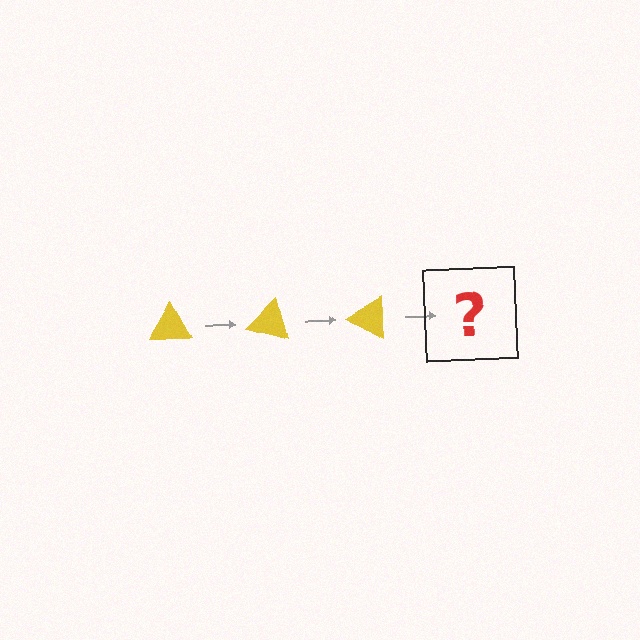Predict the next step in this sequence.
The next step is a yellow triangle rotated 45 degrees.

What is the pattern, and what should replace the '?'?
The pattern is that the triangle rotates 15 degrees each step. The '?' should be a yellow triangle rotated 45 degrees.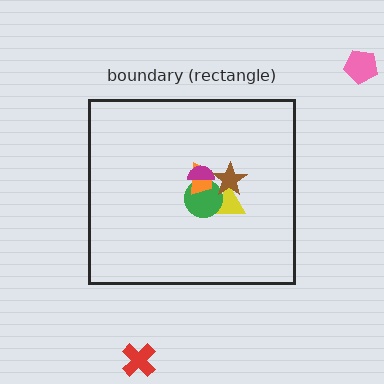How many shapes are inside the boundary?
5 inside, 2 outside.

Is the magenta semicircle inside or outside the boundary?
Inside.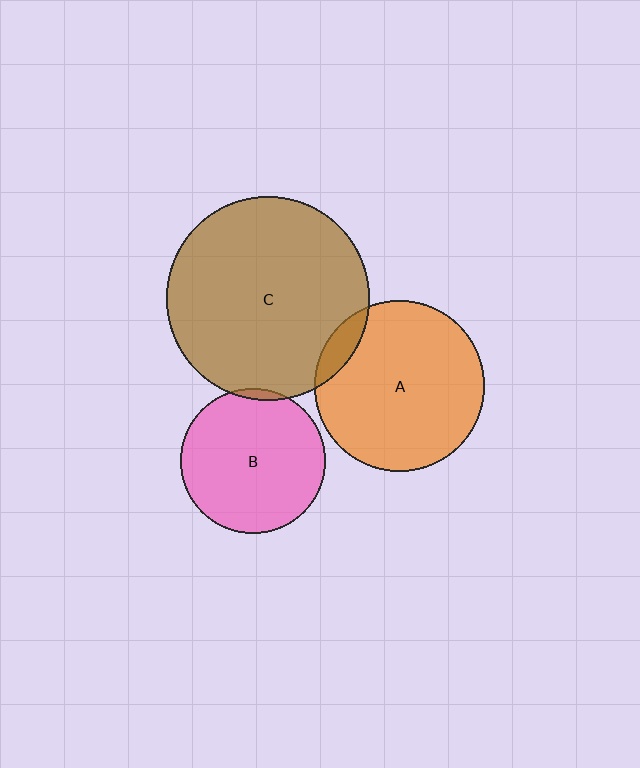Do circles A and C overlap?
Yes.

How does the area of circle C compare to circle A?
Approximately 1.4 times.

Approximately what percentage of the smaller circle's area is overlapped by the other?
Approximately 10%.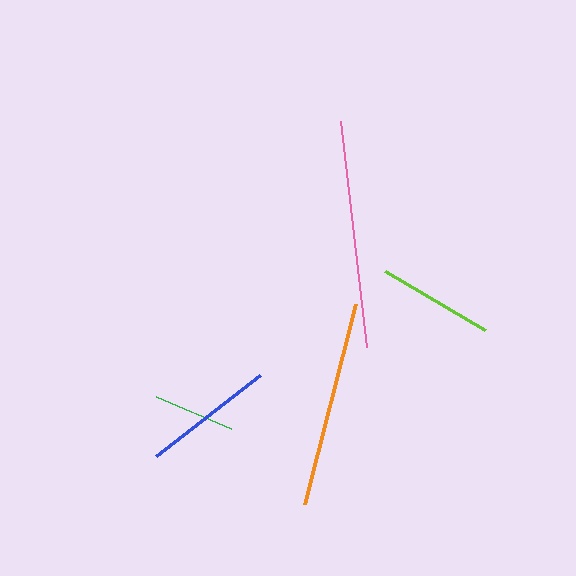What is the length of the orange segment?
The orange segment is approximately 206 pixels long.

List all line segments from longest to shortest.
From longest to shortest: pink, orange, blue, lime, green.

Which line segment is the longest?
The pink line is the longest at approximately 227 pixels.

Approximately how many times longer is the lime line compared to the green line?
The lime line is approximately 1.4 times the length of the green line.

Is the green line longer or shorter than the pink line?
The pink line is longer than the green line.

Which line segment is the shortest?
The green line is the shortest at approximately 82 pixels.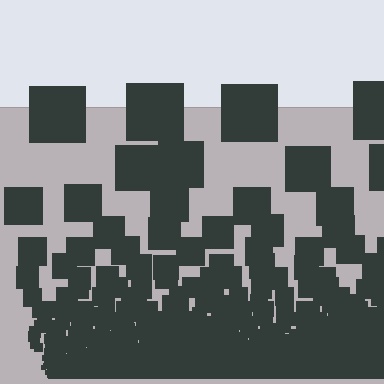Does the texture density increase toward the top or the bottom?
Density increases toward the bottom.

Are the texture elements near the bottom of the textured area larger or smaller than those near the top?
Smaller. The gradient is inverted — elements near the bottom are smaller and denser.